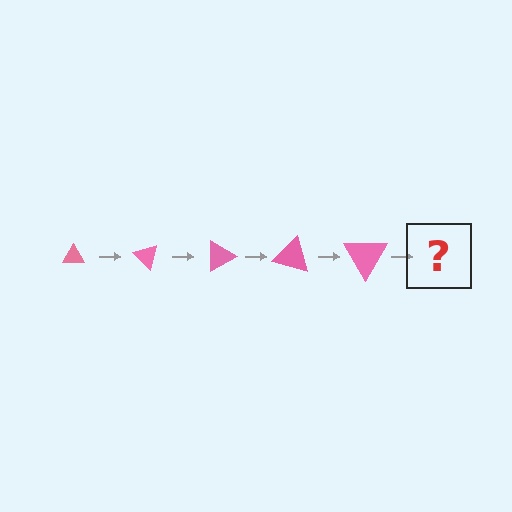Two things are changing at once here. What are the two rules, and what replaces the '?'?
The two rules are that the triangle grows larger each step and it rotates 45 degrees each step. The '?' should be a triangle, larger than the previous one and rotated 225 degrees from the start.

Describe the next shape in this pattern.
It should be a triangle, larger than the previous one and rotated 225 degrees from the start.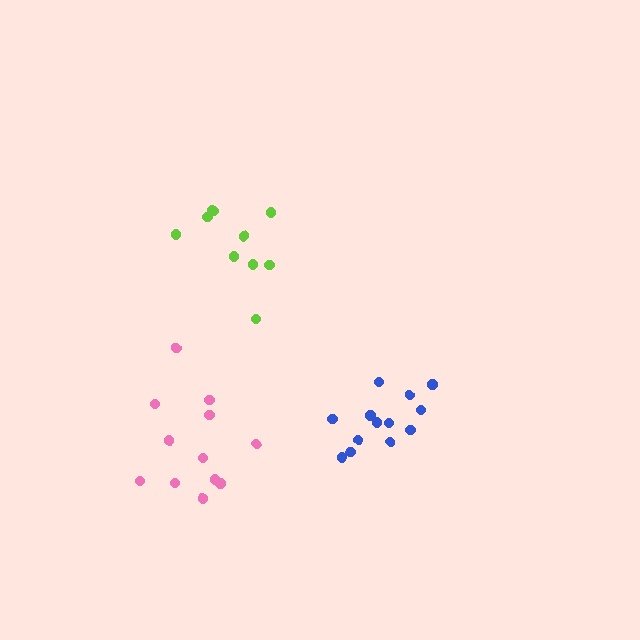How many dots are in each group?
Group 1: 13 dots, Group 2: 10 dots, Group 3: 12 dots (35 total).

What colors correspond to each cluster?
The clusters are colored: blue, lime, pink.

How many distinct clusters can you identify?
There are 3 distinct clusters.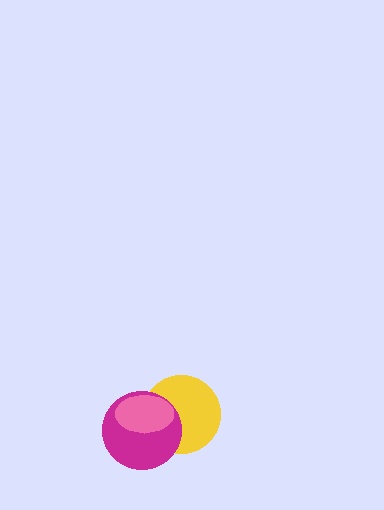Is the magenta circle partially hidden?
Yes, it is partially covered by another shape.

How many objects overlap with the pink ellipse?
2 objects overlap with the pink ellipse.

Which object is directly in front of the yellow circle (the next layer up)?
The magenta circle is directly in front of the yellow circle.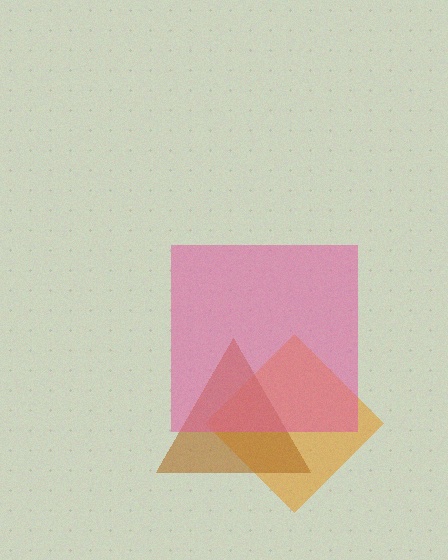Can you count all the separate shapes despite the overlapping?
Yes, there are 3 separate shapes.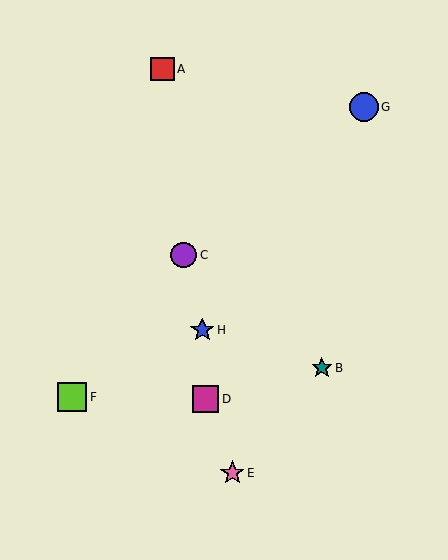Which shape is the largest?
The lime square (labeled F) is the largest.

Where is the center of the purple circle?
The center of the purple circle is at (184, 255).